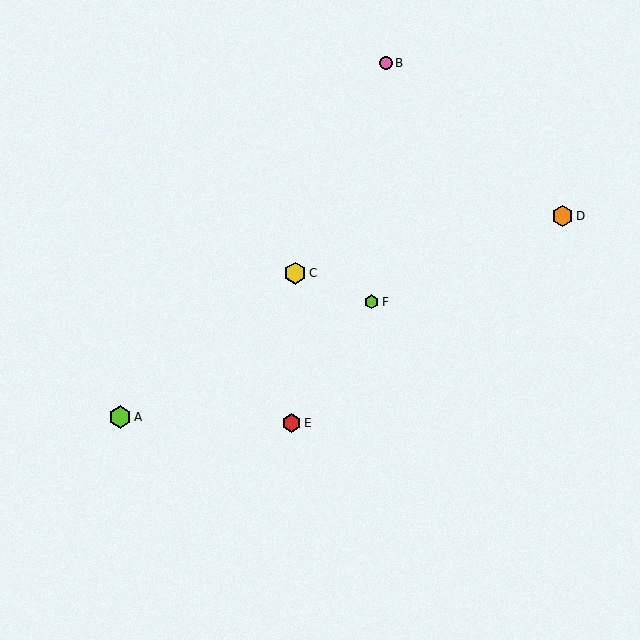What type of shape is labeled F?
Shape F is a lime hexagon.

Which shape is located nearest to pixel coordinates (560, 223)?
The orange hexagon (labeled D) at (563, 216) is nearest to that location.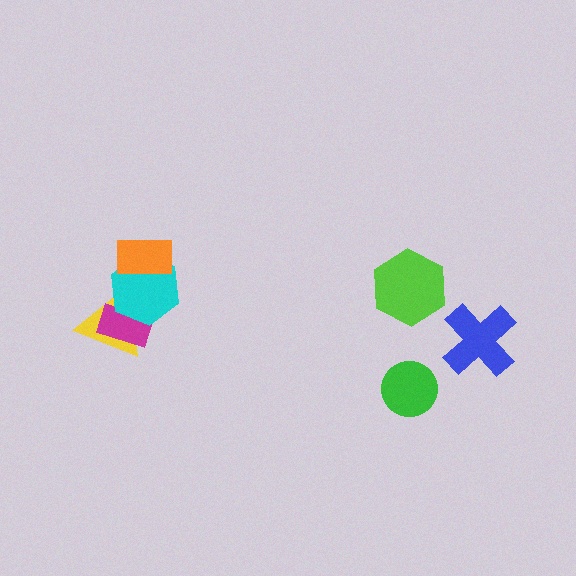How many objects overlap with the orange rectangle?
1 object overlaps with the orange rectangle.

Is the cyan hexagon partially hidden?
Yes, it is partially covered by another shape.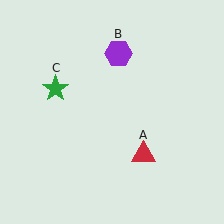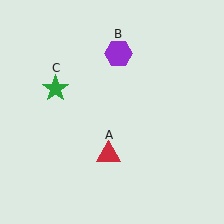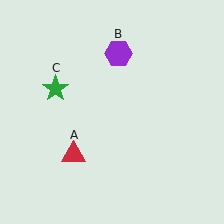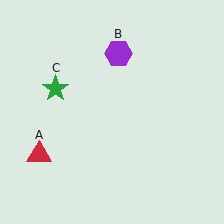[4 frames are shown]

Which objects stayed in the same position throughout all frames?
Purple hexagon (object B) and green star (object C) remained stationary.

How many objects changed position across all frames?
1 object changed position: red triangle (object A).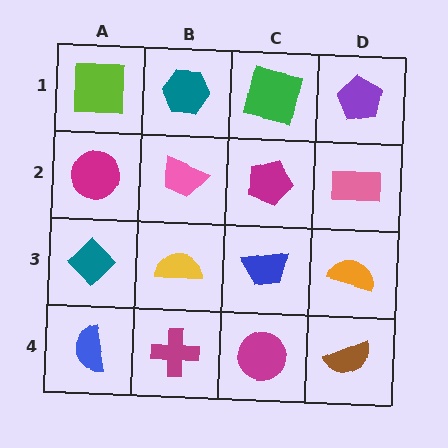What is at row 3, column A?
A teal diamond.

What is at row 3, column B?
A yellow semicircle.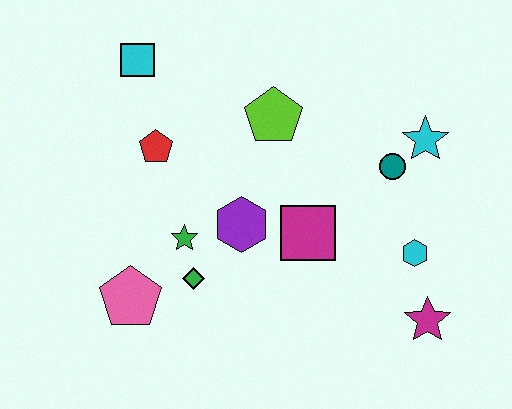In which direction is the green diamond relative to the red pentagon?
The green diamond is below the red pentagon.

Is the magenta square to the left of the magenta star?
Yes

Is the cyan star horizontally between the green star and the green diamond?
No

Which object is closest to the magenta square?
The purple hexagon is closest to the magenta square.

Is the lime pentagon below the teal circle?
No